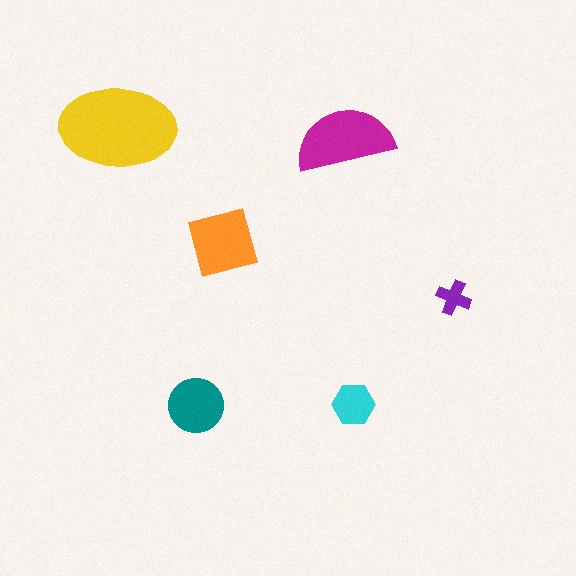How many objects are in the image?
There are 6 objects in the image.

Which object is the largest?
The yellow ellipse.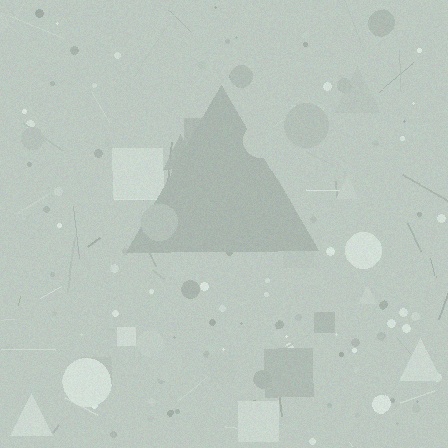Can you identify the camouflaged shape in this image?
The camouflaged shape is a triangle.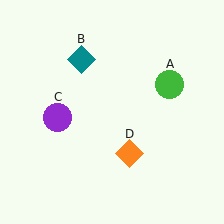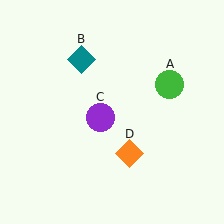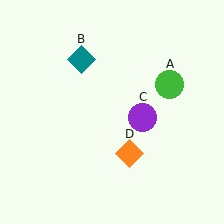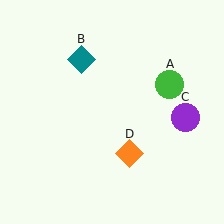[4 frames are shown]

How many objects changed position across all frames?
1 object changed position: purple circle (object C).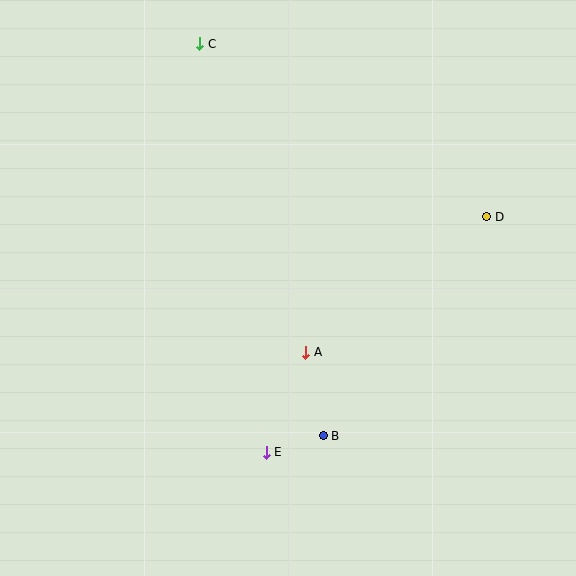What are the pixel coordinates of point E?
Point E is at (266, 452).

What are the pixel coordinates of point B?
Point B is at (323, 436).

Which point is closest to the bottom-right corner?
Point B is closest to the bottom-right corner.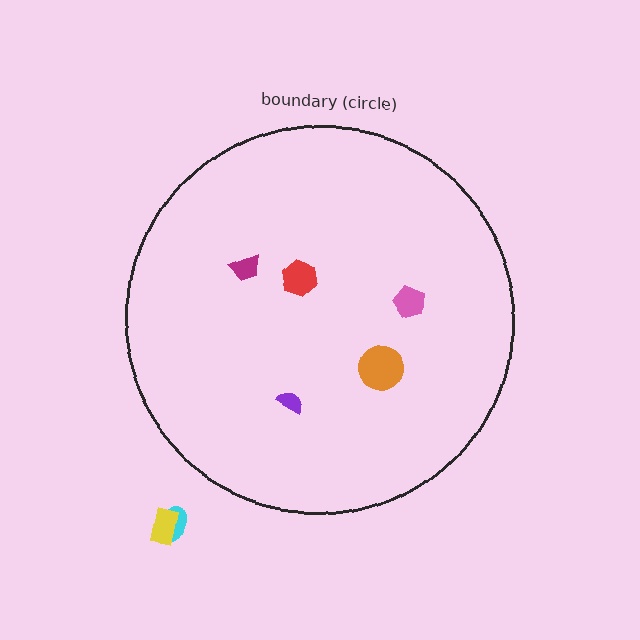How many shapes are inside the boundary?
5 inside, 2 outside.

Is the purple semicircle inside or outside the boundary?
Inside.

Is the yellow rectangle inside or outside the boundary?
Outside.